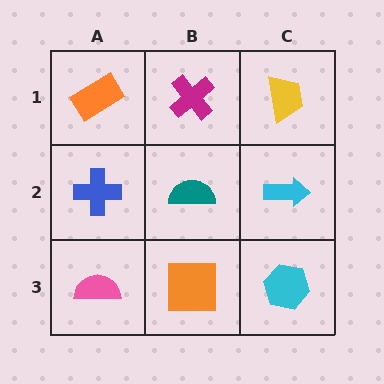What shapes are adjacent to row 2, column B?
A magenta cross (row 1, column B), an orange square (row 3, column B), a blue cross (row 2, column A), a cyan arrow (row 2, column C).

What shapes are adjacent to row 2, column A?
An orange rectangle (row 1, column A), a pink semicircle (row 3, column A), a teal semicircle (row 2, column B).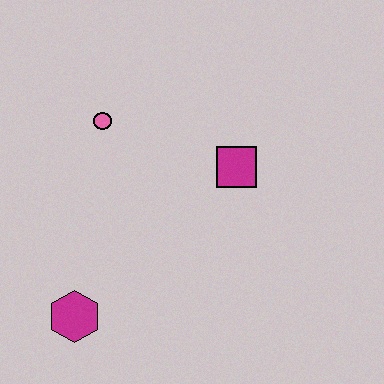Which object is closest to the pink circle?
The magenta square is closest to the pink circle.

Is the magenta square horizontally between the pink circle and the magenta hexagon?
No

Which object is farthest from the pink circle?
The magenta hexagon is farthest from the pink circle.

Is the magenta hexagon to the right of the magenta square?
No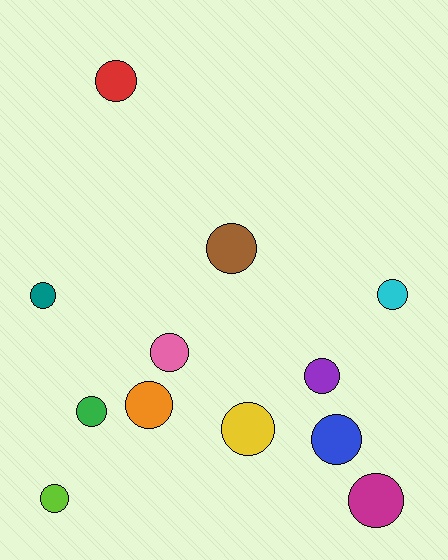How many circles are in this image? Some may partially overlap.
There are 12 circles.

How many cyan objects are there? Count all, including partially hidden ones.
There is 1 cyan object.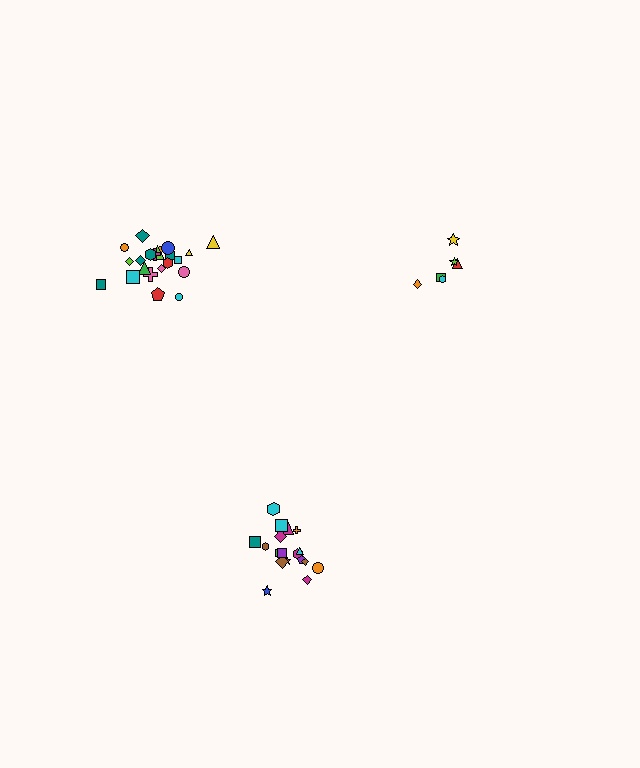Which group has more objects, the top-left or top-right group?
The top-left group.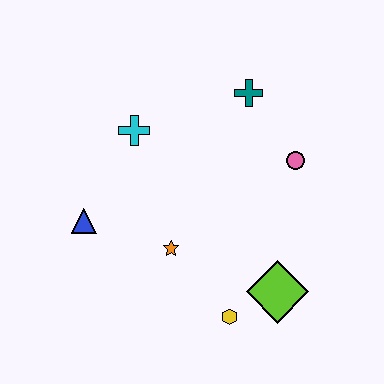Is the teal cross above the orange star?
Yes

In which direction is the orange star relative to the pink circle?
The orange star is to the left of the pink circle.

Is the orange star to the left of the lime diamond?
Yes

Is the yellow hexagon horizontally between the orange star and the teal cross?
Yes